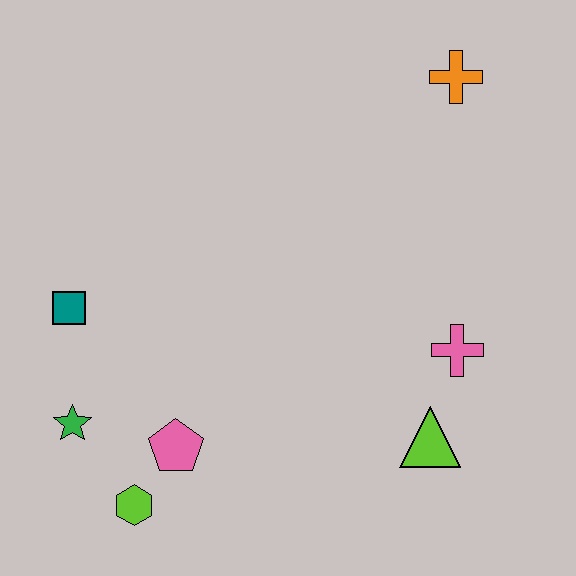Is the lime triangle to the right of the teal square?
Yes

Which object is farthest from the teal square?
The orange cross is farthest from the teal square.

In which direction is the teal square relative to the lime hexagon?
The teal square is above the lime hexagon.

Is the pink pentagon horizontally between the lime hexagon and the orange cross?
Yes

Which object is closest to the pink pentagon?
The lime hexagon is closest to the pink pentagon.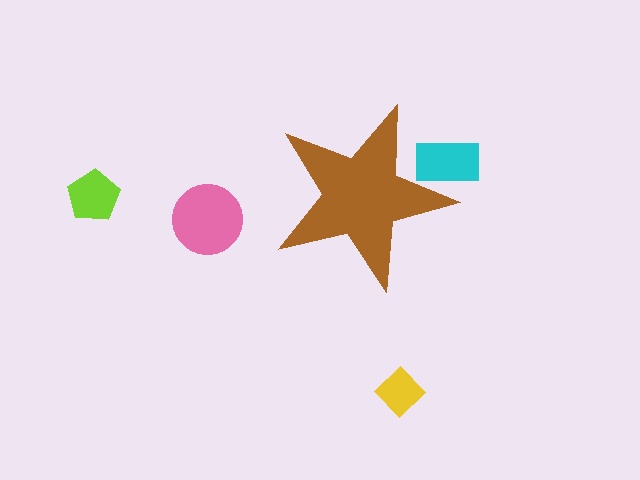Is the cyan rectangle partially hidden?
Yes, the cyan rectangle is partially hidden behind the brown star.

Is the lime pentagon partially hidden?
No, the lime pentagon is fully visible.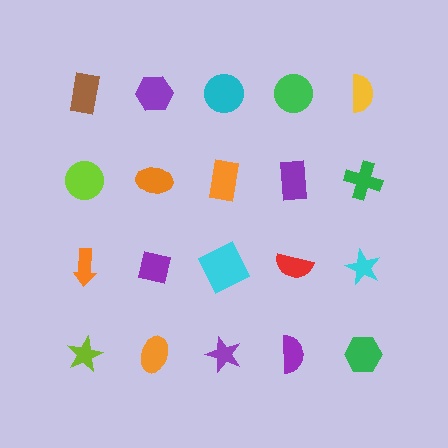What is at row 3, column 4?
A red semicircle.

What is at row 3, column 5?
A cyan star.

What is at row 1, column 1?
A brown rectangle.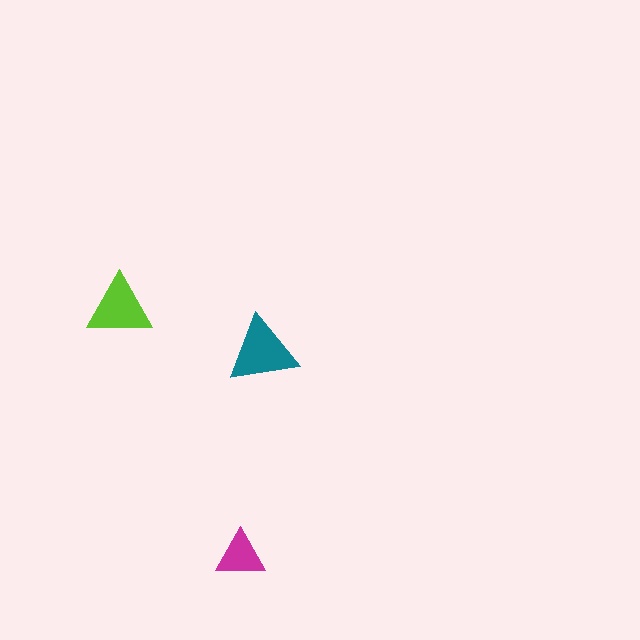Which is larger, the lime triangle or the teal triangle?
The teal one.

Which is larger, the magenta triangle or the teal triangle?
The teal one.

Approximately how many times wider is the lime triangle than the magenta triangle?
About 1.5 times wider.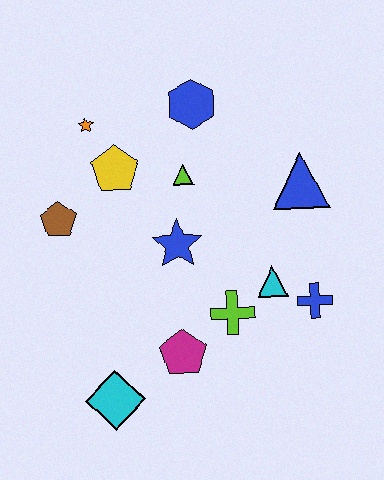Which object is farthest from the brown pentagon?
The blue cross is farthest from the brown pentagon.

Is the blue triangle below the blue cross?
No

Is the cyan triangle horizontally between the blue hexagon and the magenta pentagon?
No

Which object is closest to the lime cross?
The cyan triangle is closest to the lime cross.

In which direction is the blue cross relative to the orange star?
The blue cross is to the right of the orange star.